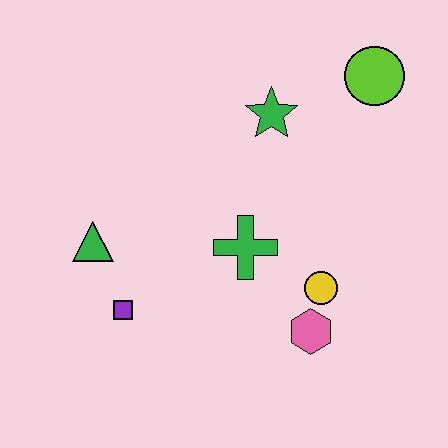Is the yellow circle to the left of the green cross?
No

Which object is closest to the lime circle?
The green star is closest to the lime circle.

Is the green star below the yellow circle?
No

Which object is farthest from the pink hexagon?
The lime circle is farthest from the pink hexagon.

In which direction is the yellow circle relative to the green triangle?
The yellow circle is to the right of the green triangle.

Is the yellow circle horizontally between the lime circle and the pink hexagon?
Yes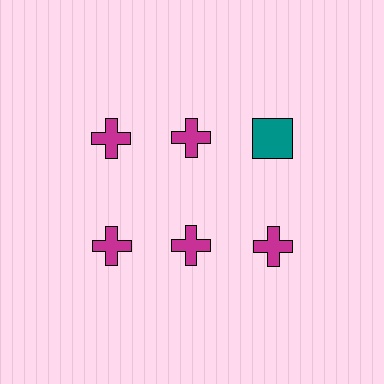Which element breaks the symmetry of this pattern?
The teal square in the top row, center column breaks the symmetry. All other shapes are magenta crosses.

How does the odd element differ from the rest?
It differs in both color (teal instead of magenta) and shape (square instead of cross).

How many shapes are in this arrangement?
There are 6 shapes arranged in a grid pattern.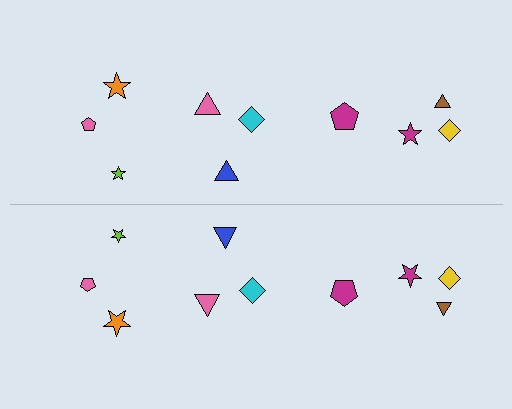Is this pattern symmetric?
Yes, this pattern has bilateral (reflection) symmetry.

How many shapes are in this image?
There are 20 shapes in this image.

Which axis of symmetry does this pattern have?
The pattern has a horizontal axis of symmetry running through the center of the image.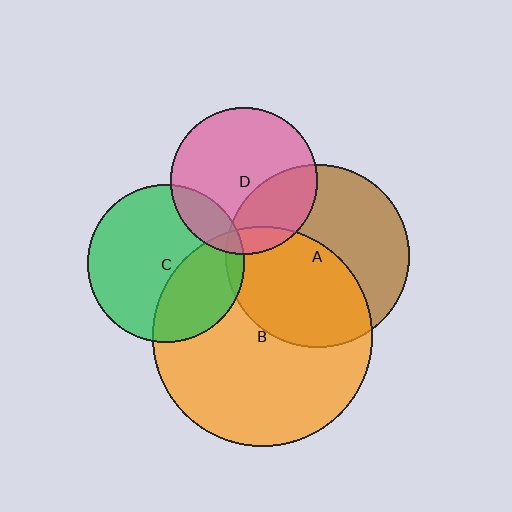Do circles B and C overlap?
Yes.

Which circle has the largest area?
Circle B (orange).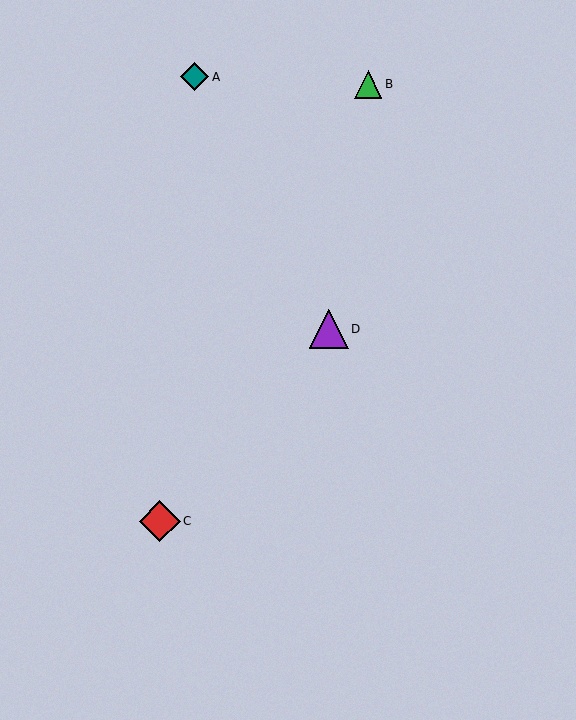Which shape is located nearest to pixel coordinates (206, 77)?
The teal diamond (labeled A) at (195, 77) is nearest to that location.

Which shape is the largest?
The red diamond (labeled C) is the largest.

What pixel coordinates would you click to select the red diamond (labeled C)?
Click at (160, 521) to select the red diamond C.